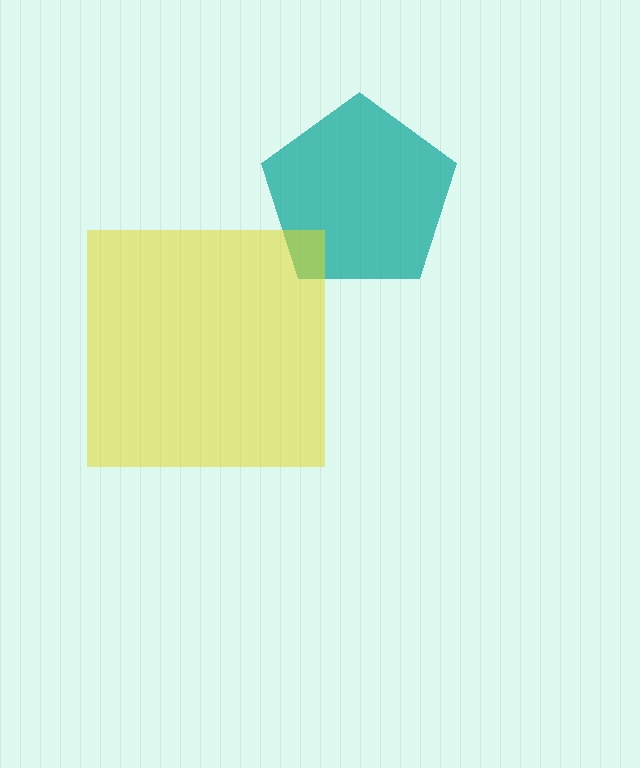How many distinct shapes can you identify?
There are 2 distinct shapes: a teal pentagon, a yellow square.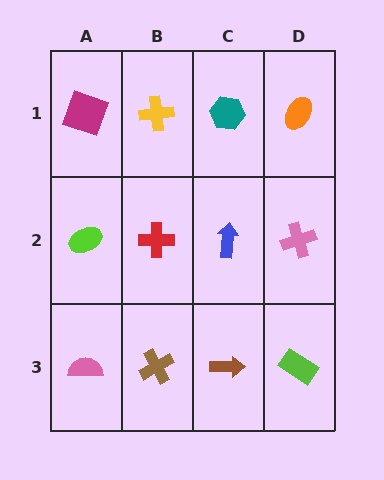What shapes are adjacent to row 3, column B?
A red cross (row 2, column B), a pink semicircle (row 3, column A), a brown arrow (row 3, column C).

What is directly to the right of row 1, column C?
An orange ellipse.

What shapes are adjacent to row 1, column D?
A pink cross (row 2, column D), a teal hexagon (row 1, column C).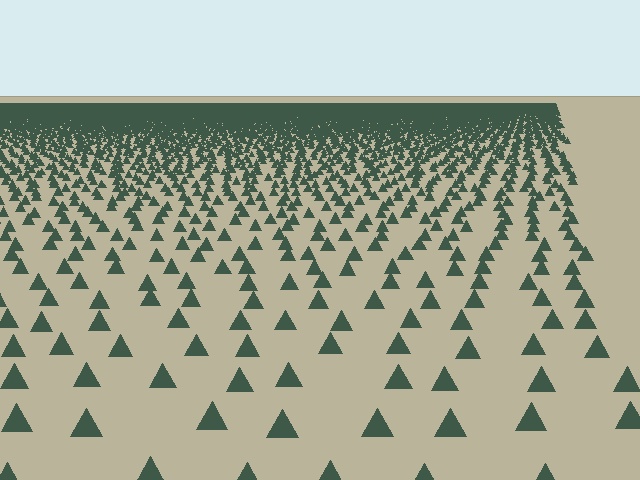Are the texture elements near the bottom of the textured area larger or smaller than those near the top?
Larger. Near the bottom, elements are closer to the viewer and appear at a bigger on-screen size.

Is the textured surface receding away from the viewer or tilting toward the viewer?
The surface is receding away from the viewer. Texture elements get smaller and denser toward the top.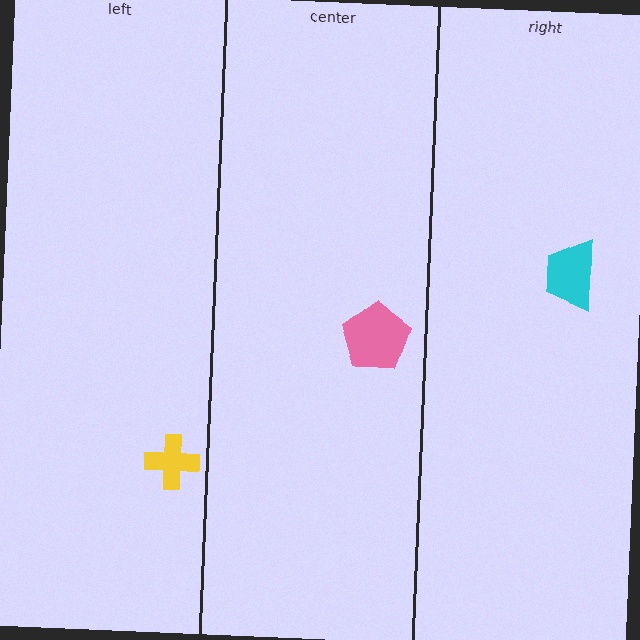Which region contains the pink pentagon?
The center region.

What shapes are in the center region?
The pink pentagon.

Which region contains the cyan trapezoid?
The right region.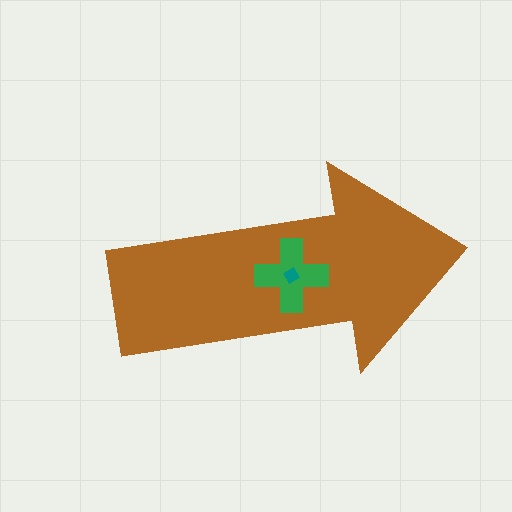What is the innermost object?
The teal diamond.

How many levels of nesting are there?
3.